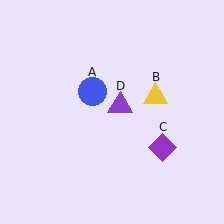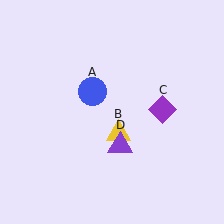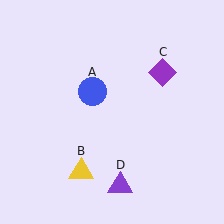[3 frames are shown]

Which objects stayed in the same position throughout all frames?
Blue circle (object A) remained stationary.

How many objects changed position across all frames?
3 objects changed position: yellow triangle (object B), purple diamond (object C), purple triangle (object D).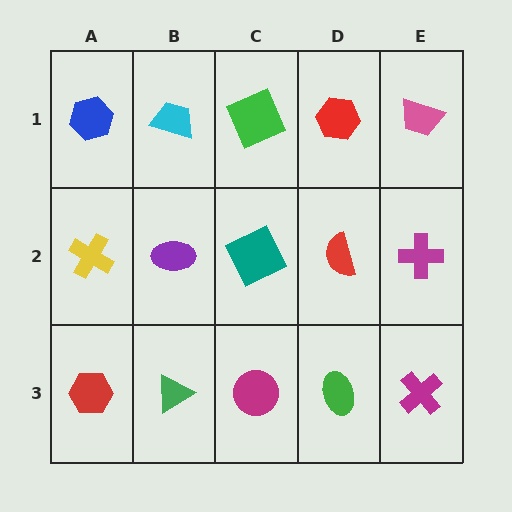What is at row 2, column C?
A teal square.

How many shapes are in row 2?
5 shapes.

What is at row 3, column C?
A magenta circle.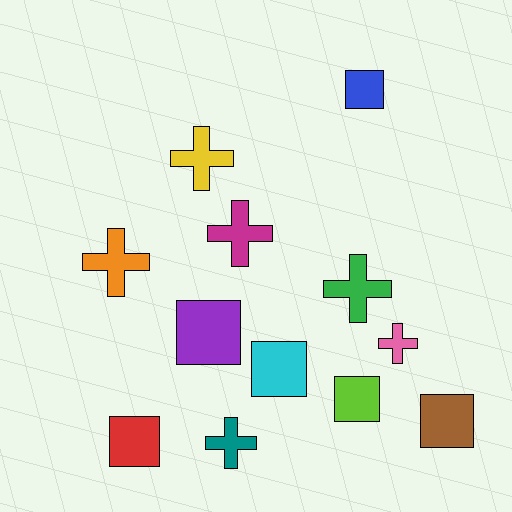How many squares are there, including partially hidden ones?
There are 6 squares.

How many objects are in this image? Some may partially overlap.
There are 12 objects.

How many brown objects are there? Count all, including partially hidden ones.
There is 1 brown object.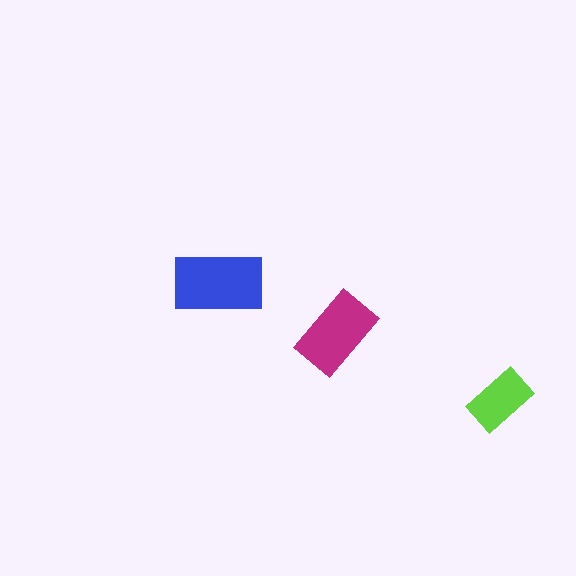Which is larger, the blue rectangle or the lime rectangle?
The blue one.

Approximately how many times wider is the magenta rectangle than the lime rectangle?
About 1.5 times wider.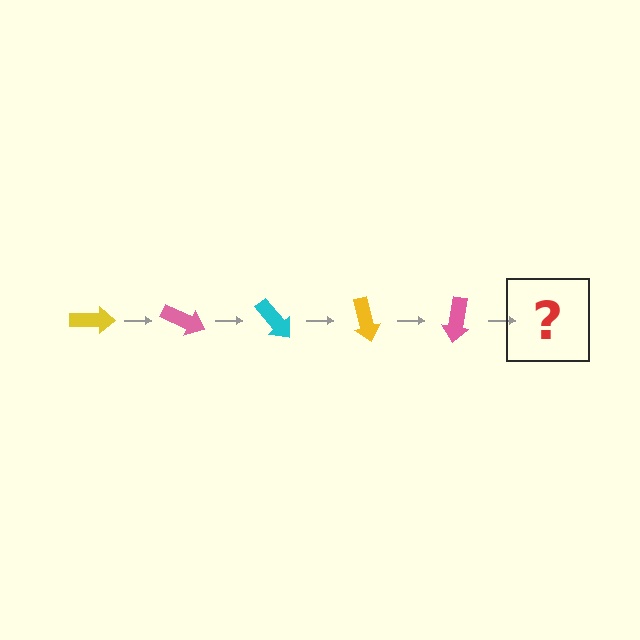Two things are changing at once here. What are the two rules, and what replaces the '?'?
The two rules are that it rotates 25 degrees each step and the color cycles through yellow, pink, and cyan. The '?' should be a cyan arrow, rotated 125 degrees from the start.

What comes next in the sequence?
The next element should be a cyan arrow, rotated 125 degrees from the start.